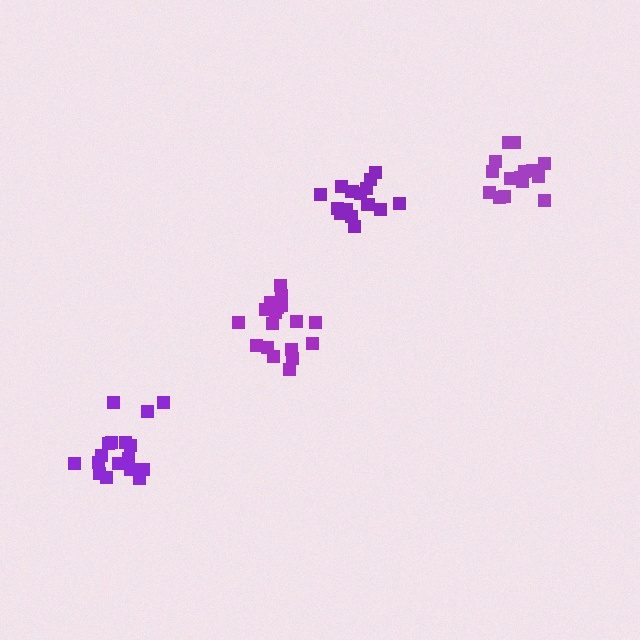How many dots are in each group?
Group 1: 17 dots, Group 2: 18 dots, Group 3: 15 dots, Group 4: 15 dots (65 total).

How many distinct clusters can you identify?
There are 4 distinct clusters.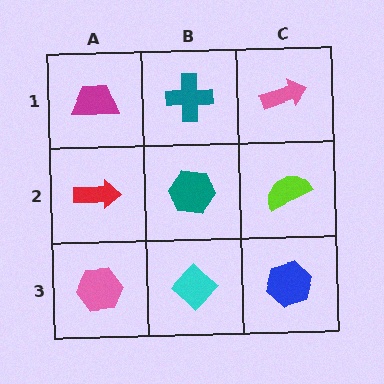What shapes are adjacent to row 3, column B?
A teal hexagon (row 2, column B), a pink hexagon (row 3, column A), a blue hexagon (row 3, column C).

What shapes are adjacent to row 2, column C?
A pink arrow (row 1, column C), a blue hexagon (row 3, column C), a teal hexagon (row 2, column B).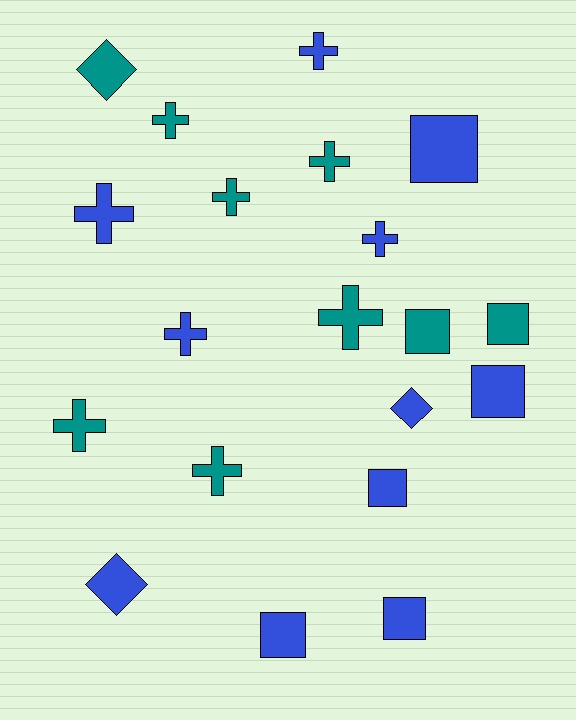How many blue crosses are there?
There are 4 blue crosses.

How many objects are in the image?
There are 20 objects.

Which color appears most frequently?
Blue, with 11 objects.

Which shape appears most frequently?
Cross, with 10 objects.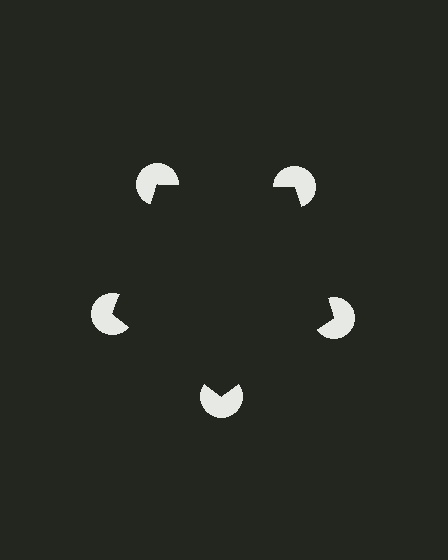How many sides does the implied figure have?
5 sides.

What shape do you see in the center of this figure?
An illusory pentagon — its edges are inferred from the aligned wedge cuts in the pac-man discs, not physically drawn.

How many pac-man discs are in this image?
There are 5 — one at each vertex of the illusory pentagon.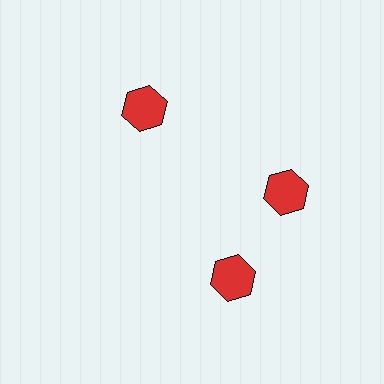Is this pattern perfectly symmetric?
No. The 3 red hexagons are arranged in a ring, but one element near the 7 o'clock position is rotated out of alignment along the ring, breaking the 3-fold rotational symmetry.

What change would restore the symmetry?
The symmetry would be restored by rotating it back into even spacing with its neighbors so that all 3 hexagons sit at equal angles and equal distance from the center.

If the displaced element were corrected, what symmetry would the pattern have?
It would have 3-fold rotational symmetry — the pattern would map onto itself every 120 degrees.